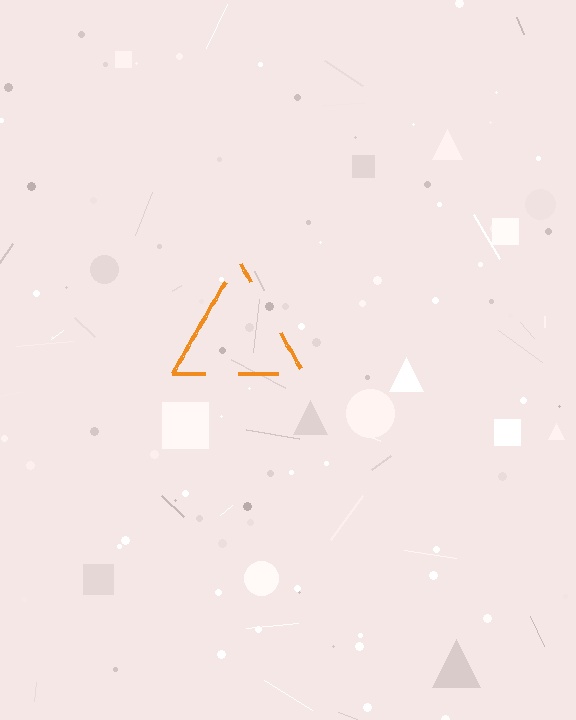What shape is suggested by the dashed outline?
The dashed outline suggests a triangle.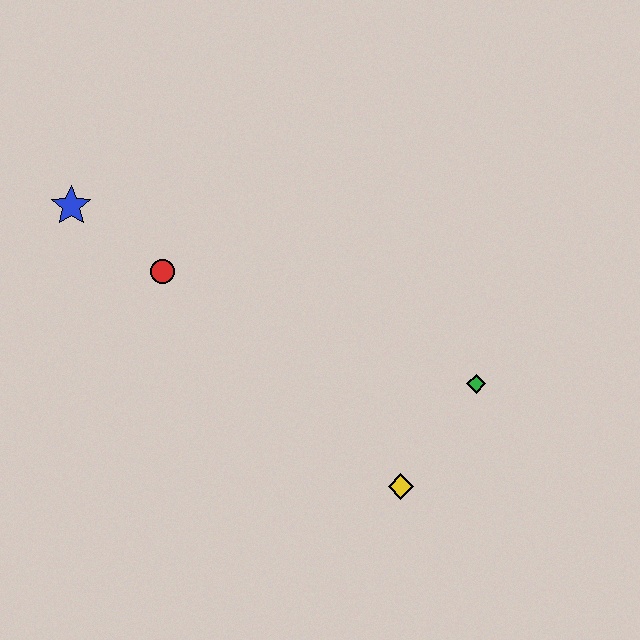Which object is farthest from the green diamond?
The blue star is farthest from the green diamond.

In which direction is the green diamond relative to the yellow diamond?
The green diamond is above the yellow diamond.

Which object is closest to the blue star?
The red circle is closest to the blue star.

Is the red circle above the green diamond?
Yes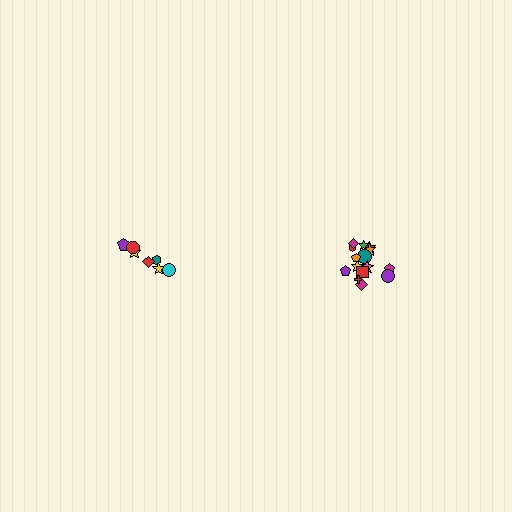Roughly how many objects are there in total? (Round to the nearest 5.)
Roughly 20 objects in total.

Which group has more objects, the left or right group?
The right group.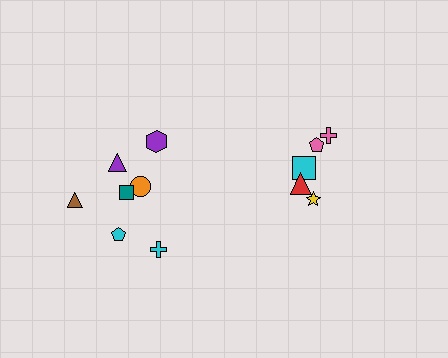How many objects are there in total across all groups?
There are 12 objects.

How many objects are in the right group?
There are 5 objects.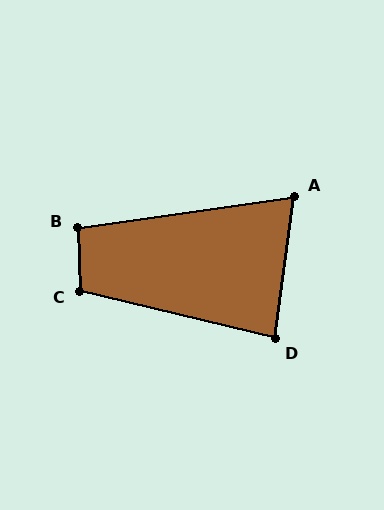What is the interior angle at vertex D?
Approximately 84 degrees (acute).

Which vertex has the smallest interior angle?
A, at approximately 74 degrees.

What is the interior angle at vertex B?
Approximately 96 degrees (obtuse).